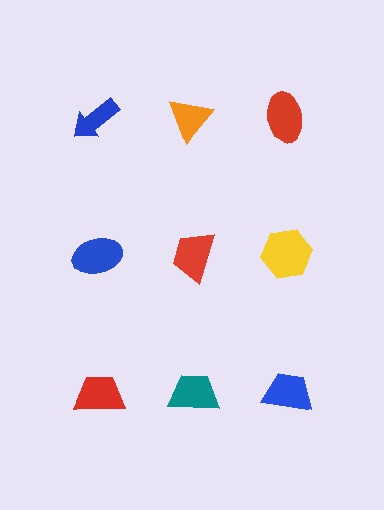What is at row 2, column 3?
A yellow hexagon.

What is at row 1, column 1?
A blue arrow.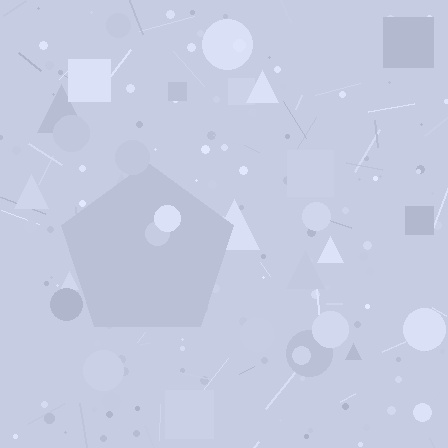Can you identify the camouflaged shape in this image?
The camouflaged shape is a pentagon.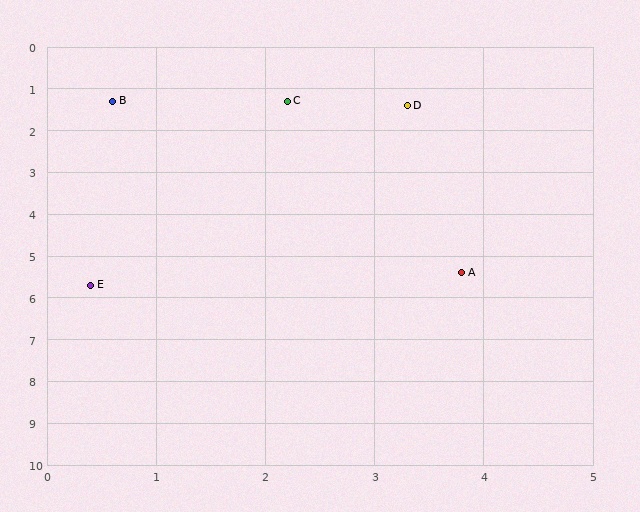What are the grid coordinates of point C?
Point C is at approximately (2.2, 1.3).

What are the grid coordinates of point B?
Point B is at approximately (0.6, 1.3).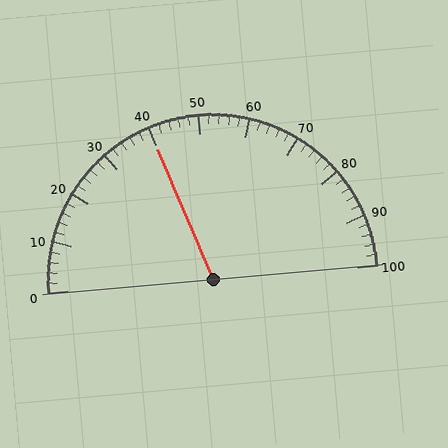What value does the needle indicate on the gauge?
The needle indicates approximately 40.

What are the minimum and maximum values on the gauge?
The gauge ranges from 0 to 100.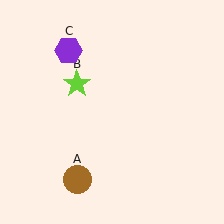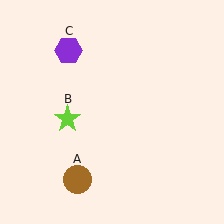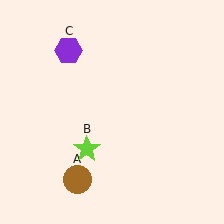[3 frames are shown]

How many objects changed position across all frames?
1 object changed position: lime star (object B).